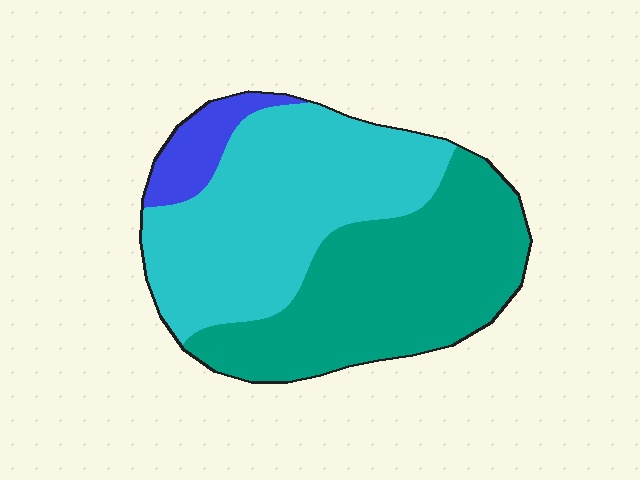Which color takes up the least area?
Blue, at roughly 10%.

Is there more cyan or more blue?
Cyan.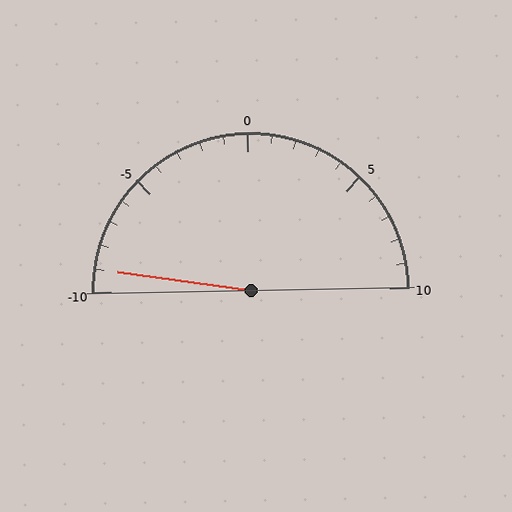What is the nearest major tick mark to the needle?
The nearest major tick mark is -10.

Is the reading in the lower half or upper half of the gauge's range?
The reading is in the lower half of the range (-10 to 10).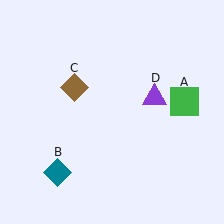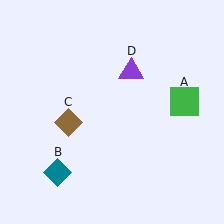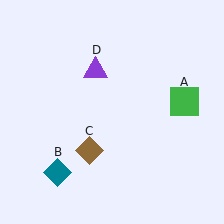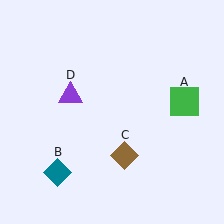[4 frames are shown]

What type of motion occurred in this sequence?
The brown diamond (object C), purple triangle (object D) rotated counterclockwise around the center of the scene.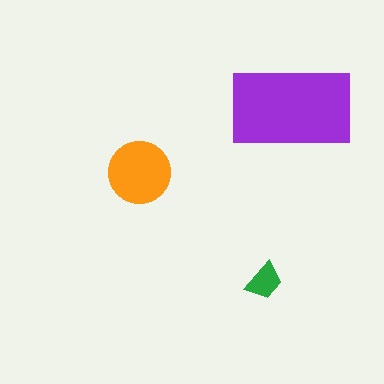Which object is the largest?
The purple rectangle.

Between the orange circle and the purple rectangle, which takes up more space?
The purple rectangle.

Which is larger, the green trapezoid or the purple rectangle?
The purple rectangle.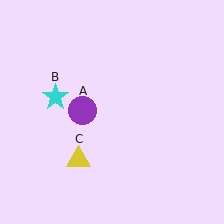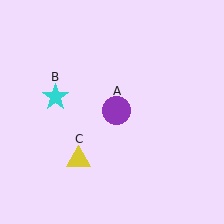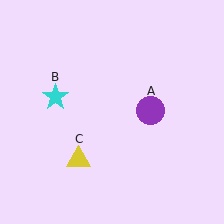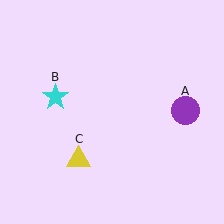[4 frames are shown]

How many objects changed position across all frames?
1 object changed position: purple circle (object A).